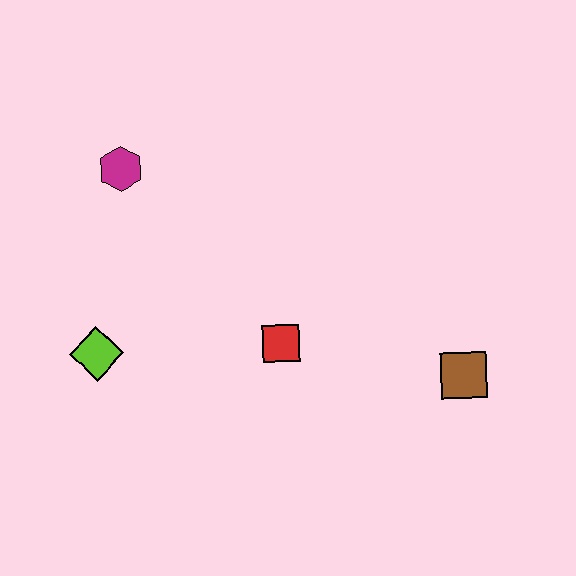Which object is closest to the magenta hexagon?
The lime diamond is closest to the magenta hexagon.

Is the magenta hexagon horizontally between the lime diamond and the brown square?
Yes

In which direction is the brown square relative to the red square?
The brown square is to the right of the red square.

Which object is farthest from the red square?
The magenta hexagon is farthest from the red square.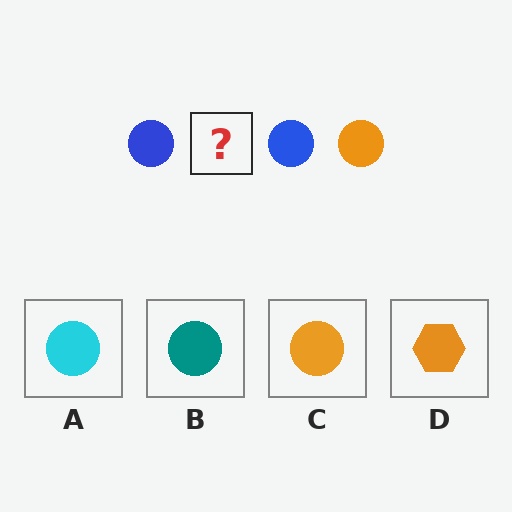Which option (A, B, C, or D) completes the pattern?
C.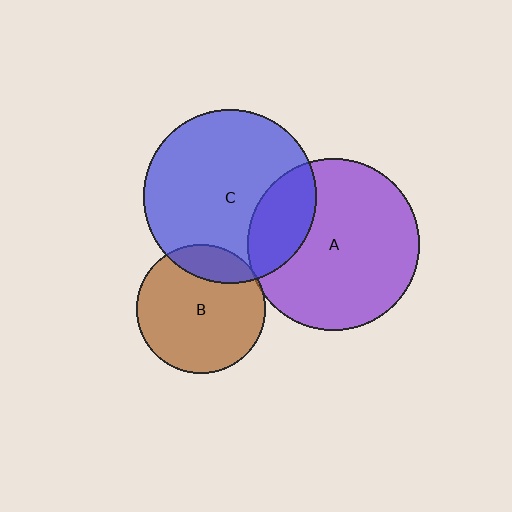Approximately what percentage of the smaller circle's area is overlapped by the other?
Approximately 20%.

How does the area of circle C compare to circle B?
Approximately 1.8 times.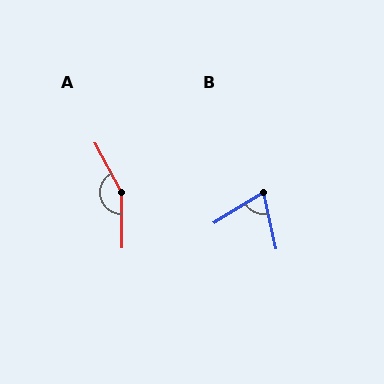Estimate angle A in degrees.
Approximately 152 degrees.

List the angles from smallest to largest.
B (71°), A (152°).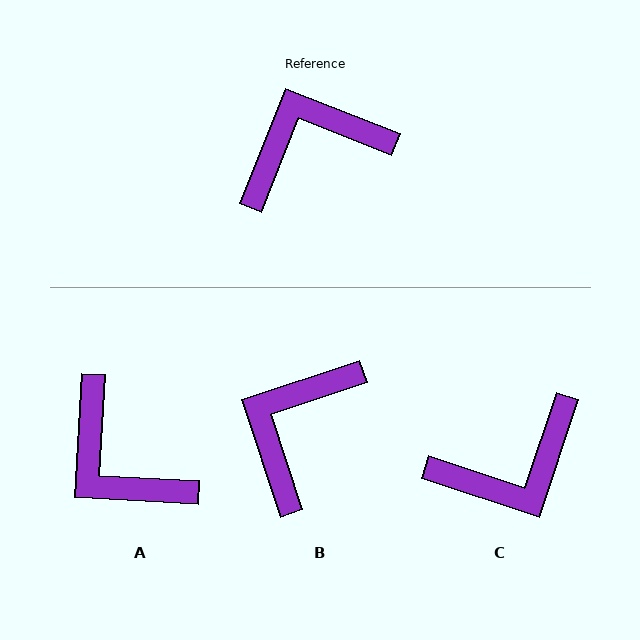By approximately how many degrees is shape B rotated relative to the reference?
Approximately 40 degrees counter-clockwise.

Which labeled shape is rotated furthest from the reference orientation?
C, about 177 degrees away.